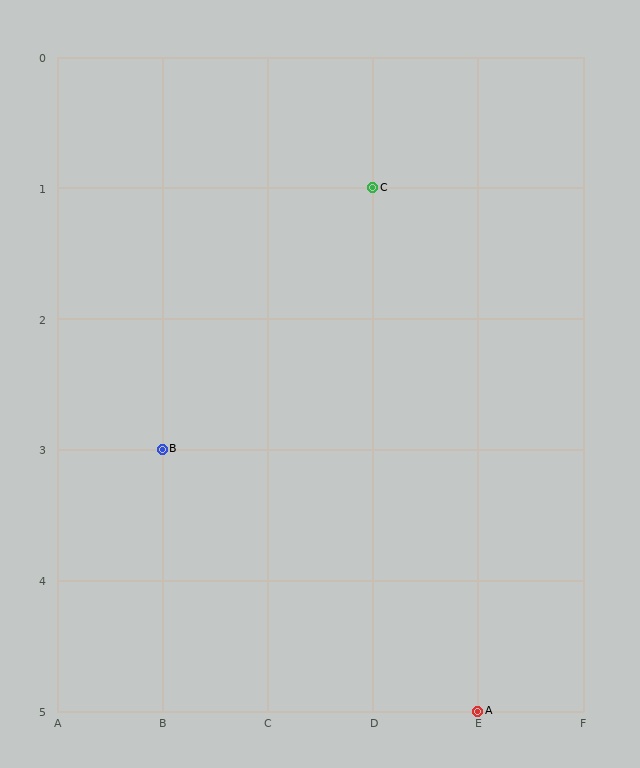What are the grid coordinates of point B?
Point B is at grid coordinates (B, 3).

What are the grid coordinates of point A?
Point A is at grid coordinates (E, 5).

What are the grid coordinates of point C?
Point C is at grid coordinates (D, 1).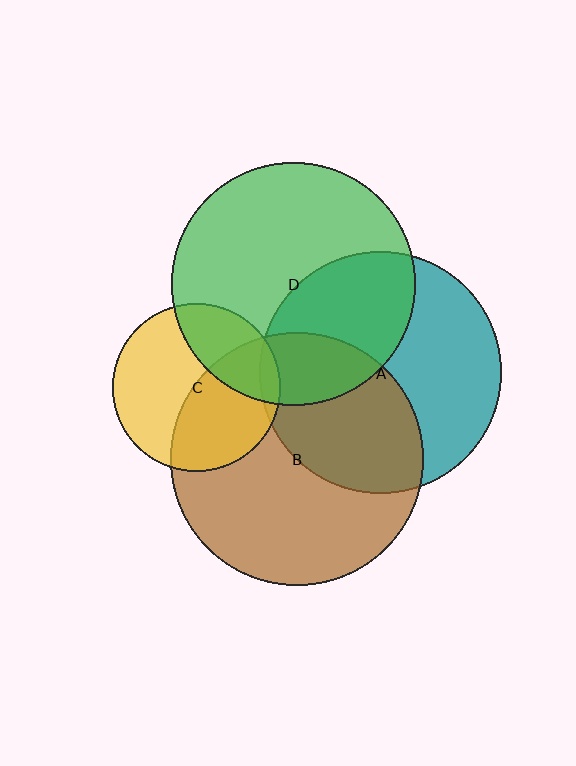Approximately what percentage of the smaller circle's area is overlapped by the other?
Approximately 5%.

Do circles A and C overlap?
Yes.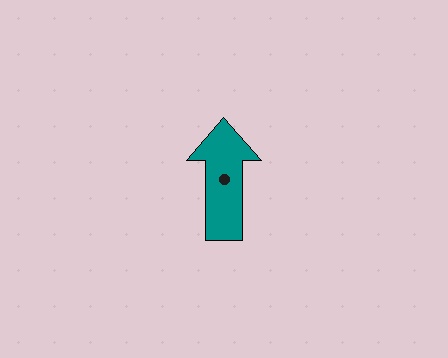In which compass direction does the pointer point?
North.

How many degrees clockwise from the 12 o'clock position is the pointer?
Approximately 360 degrees.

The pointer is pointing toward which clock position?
Roughly 12 o'clock.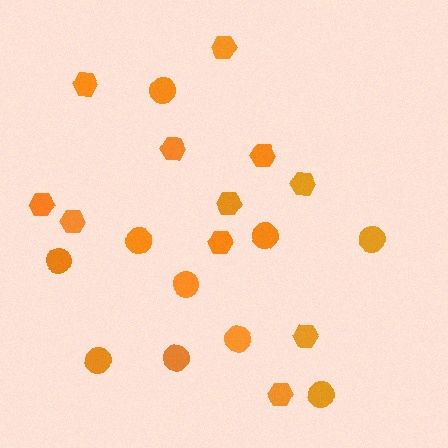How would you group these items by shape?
There are 2 groups: one group of hexagons (11) and one group of circles (10).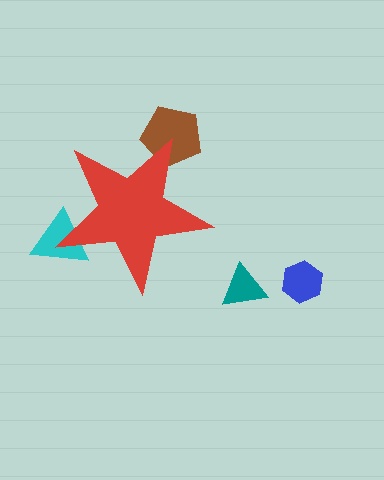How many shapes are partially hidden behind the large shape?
2 shapes are partially hidden.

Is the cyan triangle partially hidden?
Yes, the cyan triangle is partially hidden behind the red star.